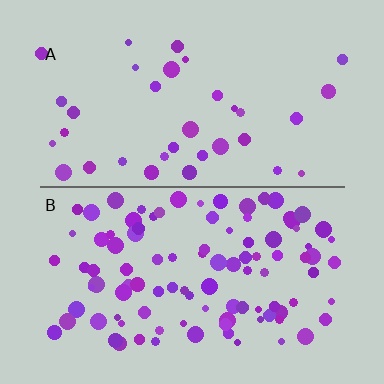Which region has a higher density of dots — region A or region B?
B (the bottom).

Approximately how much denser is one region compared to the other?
Approximately 2.9× — region B over region A.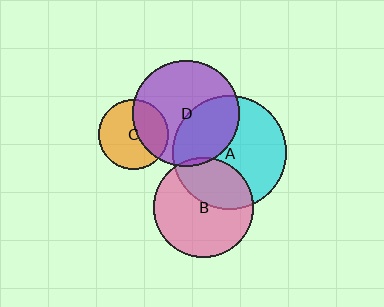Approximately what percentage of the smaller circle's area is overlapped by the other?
Approximately 5%.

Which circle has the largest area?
Circle A (cyan).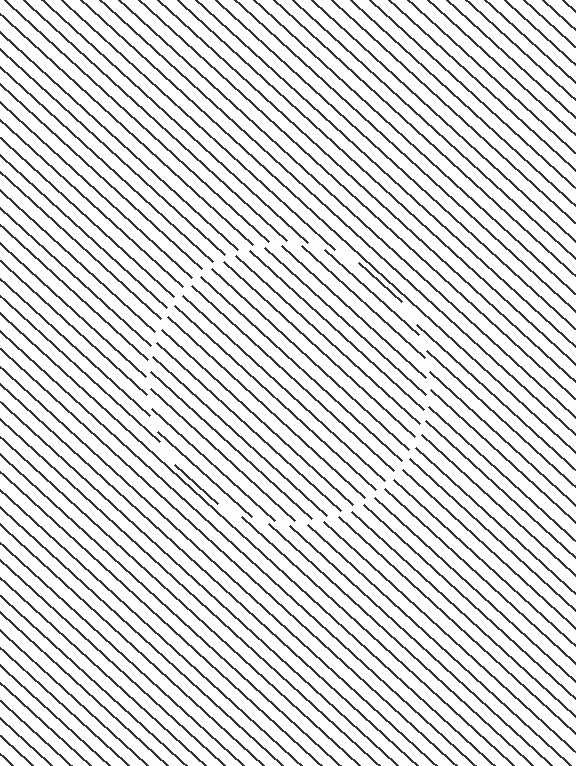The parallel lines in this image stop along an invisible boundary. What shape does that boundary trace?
An illusory circle. The interior of the shape contains the same grating, shifted by half a period — the contour is defined by the phase discontinuity where line-ends from the inner and outer gratings abut.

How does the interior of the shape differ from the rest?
The interior of the shape contains the same grating, shifted by half a period — the contour is defined by the phase discontinuity where line-ends from the inner and outer gratings abut.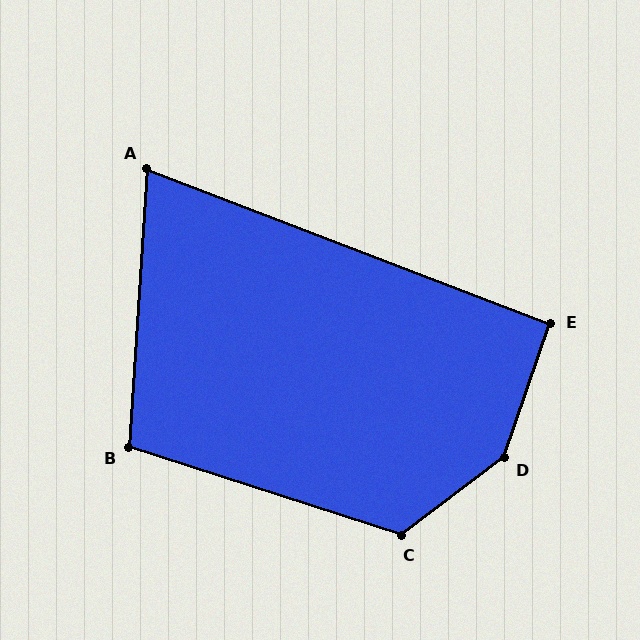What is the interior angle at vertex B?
Approximately 104 degrees (obtuse).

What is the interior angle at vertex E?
Approximately 92 degrees (approximately right).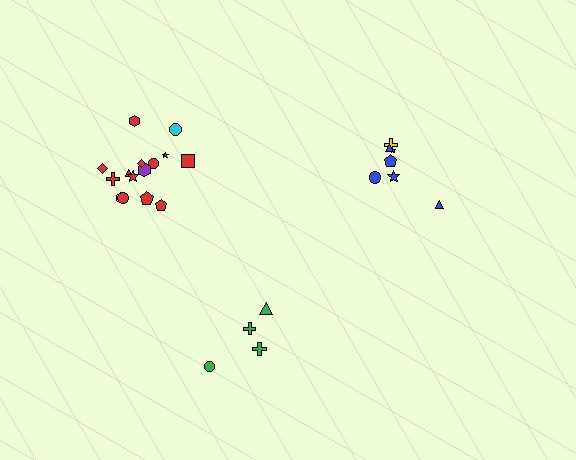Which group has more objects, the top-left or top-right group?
The top-left group.